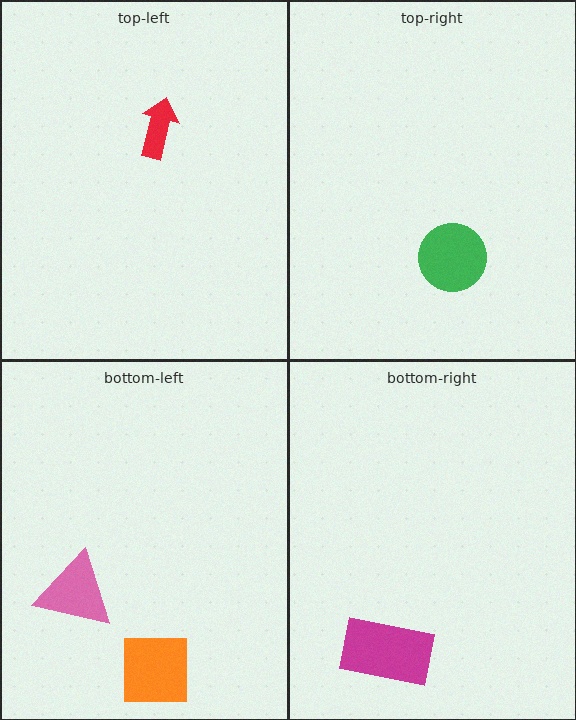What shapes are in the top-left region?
The red arrow.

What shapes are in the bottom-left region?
The pink triangle, the orange square.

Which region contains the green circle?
The top-right region.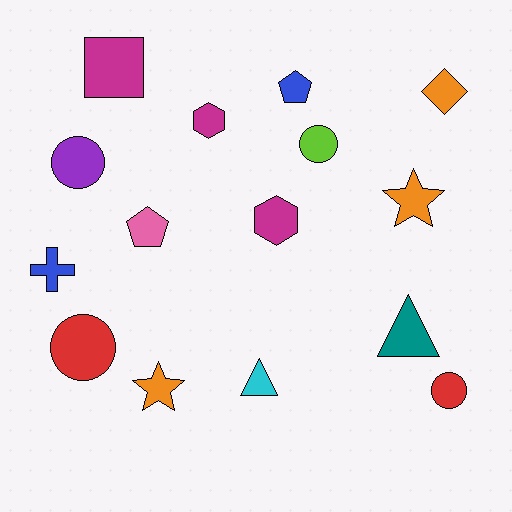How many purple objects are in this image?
There is 1 purple object.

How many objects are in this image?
There are 15 objects.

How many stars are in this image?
There are 2 stars.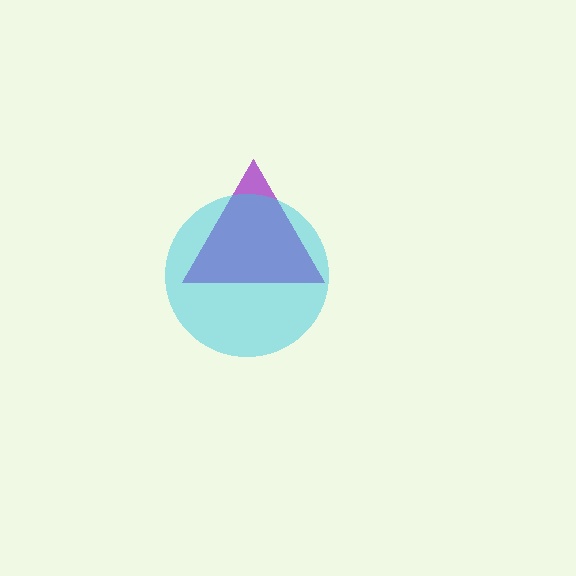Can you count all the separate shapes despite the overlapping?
Yes, there are 2 separate shapes.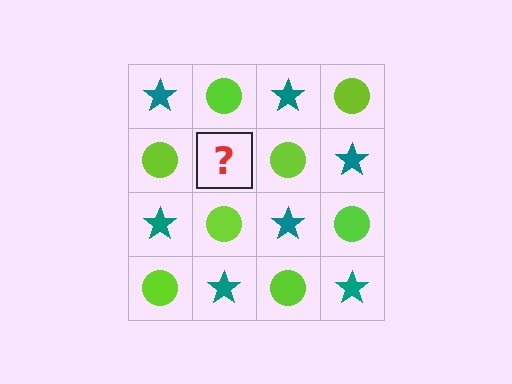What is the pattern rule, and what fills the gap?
The rule is that it alternates teal star and lime circle in a checkerboard pattern. The gap should be filled with a teal star.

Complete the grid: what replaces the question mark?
The question mark should be replaced with a teal star.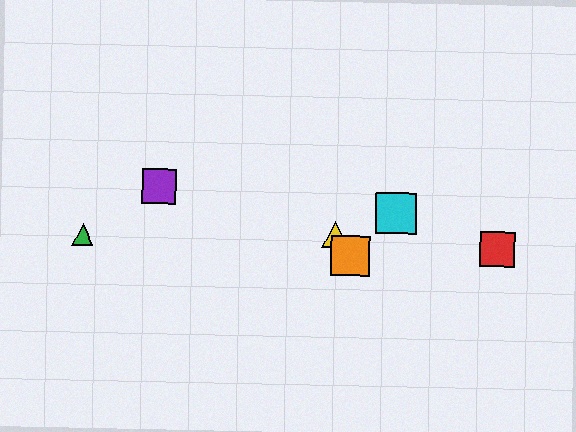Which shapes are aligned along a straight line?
The blue triangle, the yellow triangle, the orange square are aligned along a straight line.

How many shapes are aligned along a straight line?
3 shapes (the blue triangle, the yellow triangle, the orange square) are aligned along a straight line.